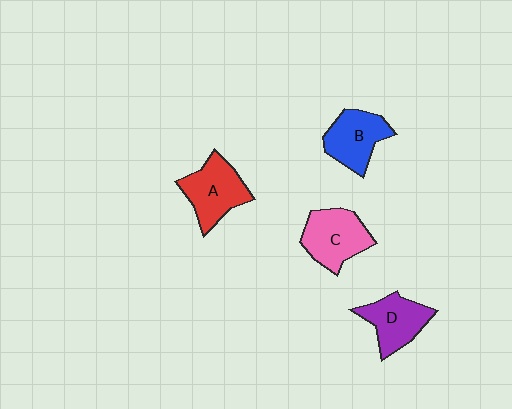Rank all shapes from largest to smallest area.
From largest to smallest: C (pink), A (red), B (blue), D (purple).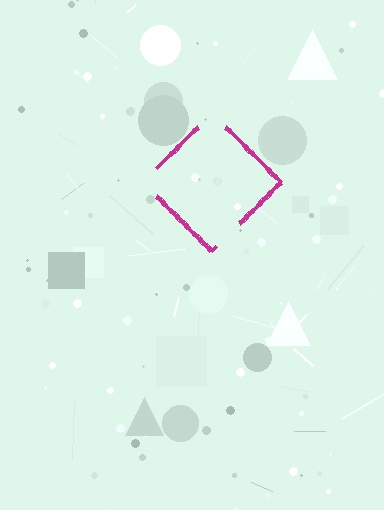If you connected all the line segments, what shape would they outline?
They would outline a diamond.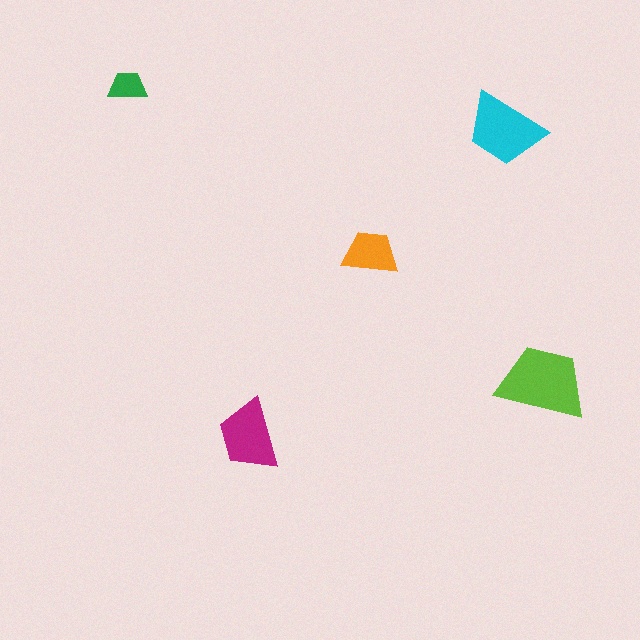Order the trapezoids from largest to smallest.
the lime one, the cyan one, the magenta one, the orange one, the green one.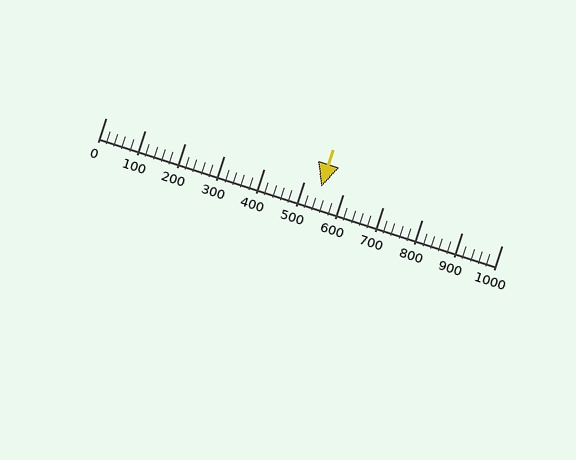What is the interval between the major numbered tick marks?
The major tick marks are spaced 100 units apart.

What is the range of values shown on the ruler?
The ruler shows values from 0 to 1000.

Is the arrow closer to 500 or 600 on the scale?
The arrow is closer to 500.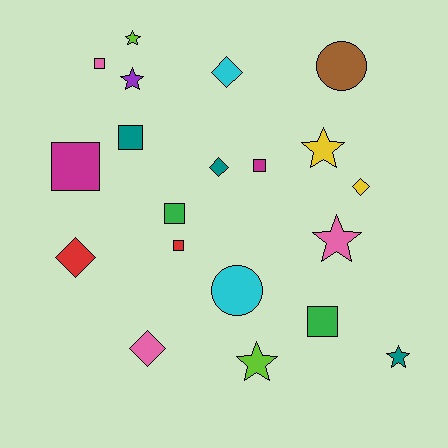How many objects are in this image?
There are 20 objects.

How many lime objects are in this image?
There are 2 lime objects.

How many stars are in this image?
There are 6 stars.